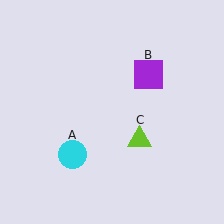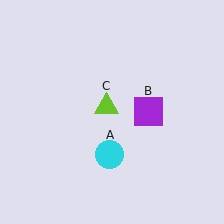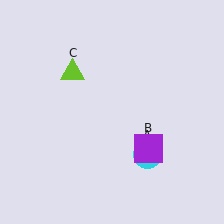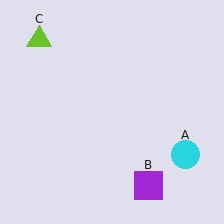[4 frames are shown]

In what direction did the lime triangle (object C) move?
The lime triangle (object C) moved up and to the left.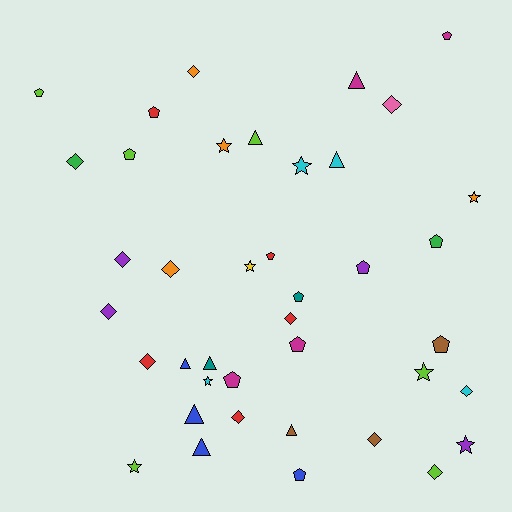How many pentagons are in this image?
There are 12 pentagons.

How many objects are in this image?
There are 40 objects.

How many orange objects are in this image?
There are 4 orange objects.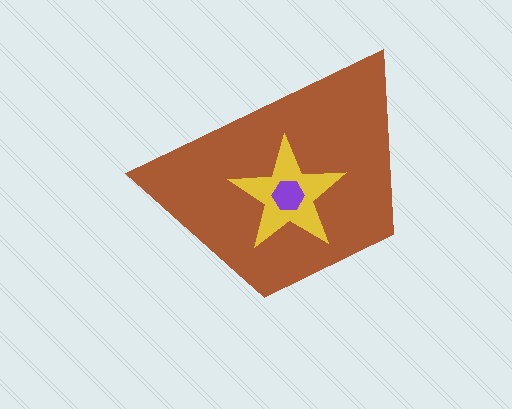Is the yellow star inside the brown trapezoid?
Yes.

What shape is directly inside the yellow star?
The purple hexagon.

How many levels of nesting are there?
3.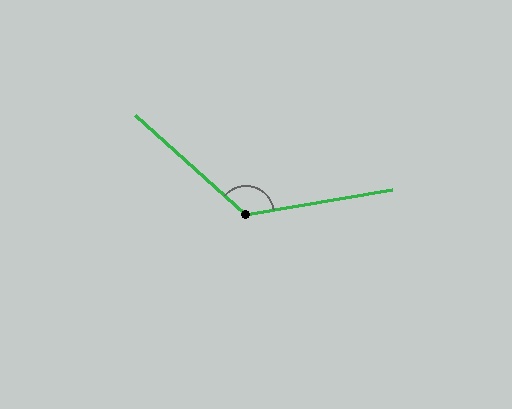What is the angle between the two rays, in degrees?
Approximately 128 degrees.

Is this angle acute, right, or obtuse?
It is obtuse.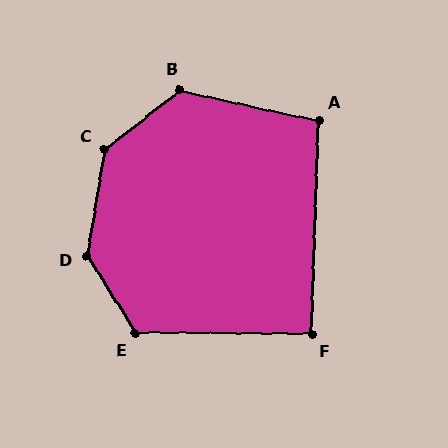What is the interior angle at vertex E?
Approximately 122 degrees (obtuse).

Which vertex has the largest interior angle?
D, at approximately 138 degrees.